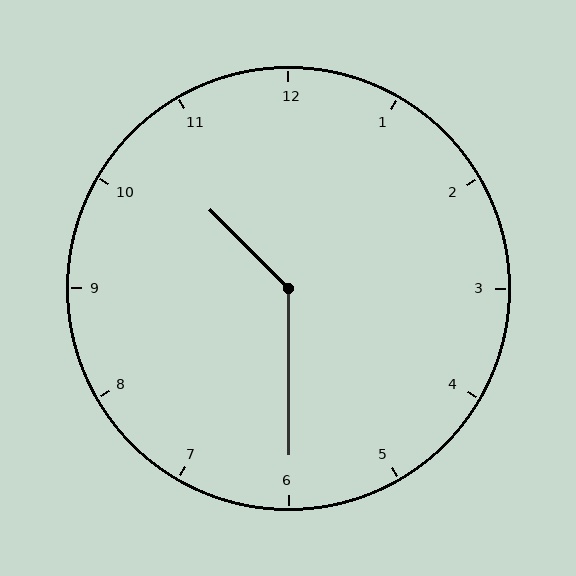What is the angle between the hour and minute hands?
Approximately 135 degrees.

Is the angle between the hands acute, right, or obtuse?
It is obtuse.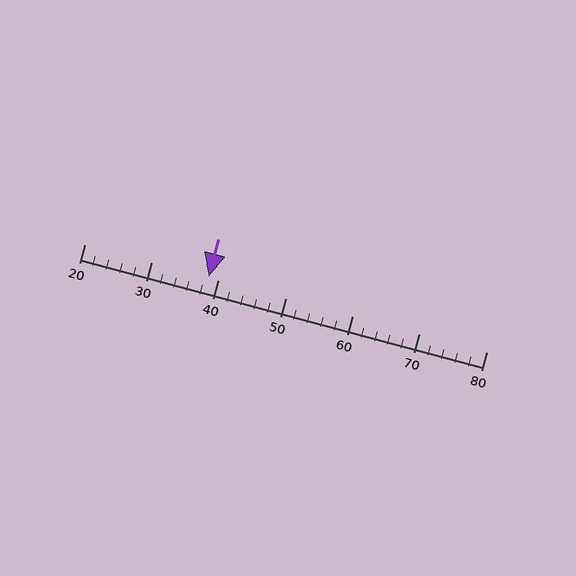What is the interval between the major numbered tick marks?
The major tick marks are spaced 10 units apart.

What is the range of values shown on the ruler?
The ruler shows values from 20 to 80.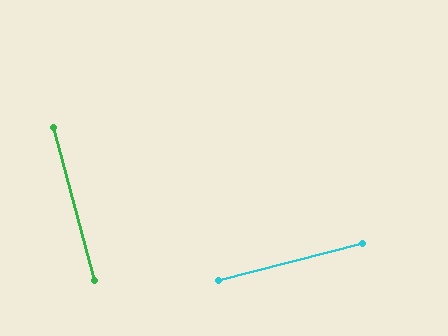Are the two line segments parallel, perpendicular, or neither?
Perpendicular — they meet at approximately 90°.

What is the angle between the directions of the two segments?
Approximately 90 degrees.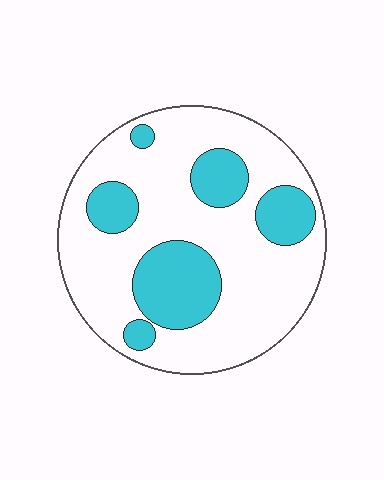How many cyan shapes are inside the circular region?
6.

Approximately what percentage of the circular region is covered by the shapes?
Approximately 25%.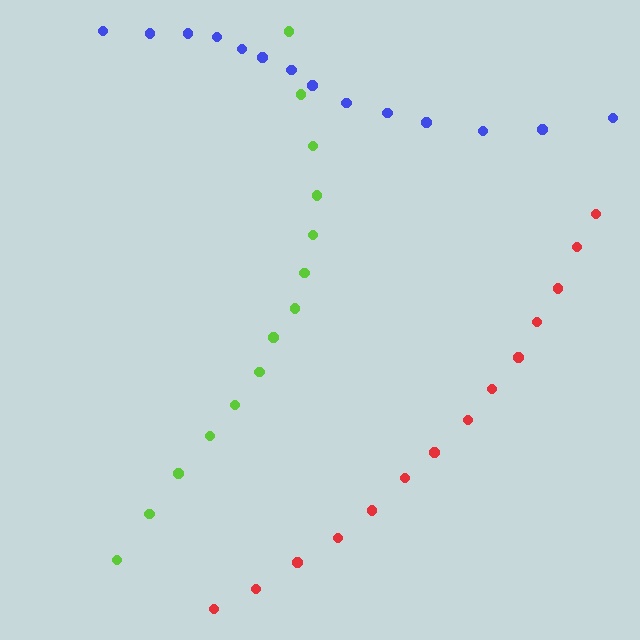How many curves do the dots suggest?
There are 3 distinct paths.